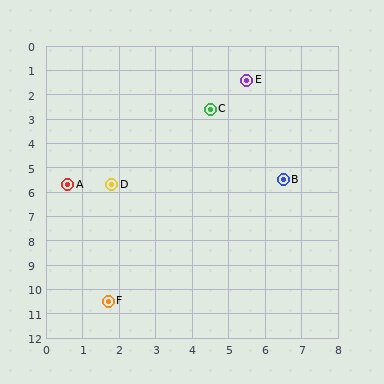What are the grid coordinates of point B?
Point B is at approximately (6.5, 5.5).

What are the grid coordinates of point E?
Point E is at approximately (5.5, 1.4).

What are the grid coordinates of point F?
Point F is at approximately (1.7, 10.5).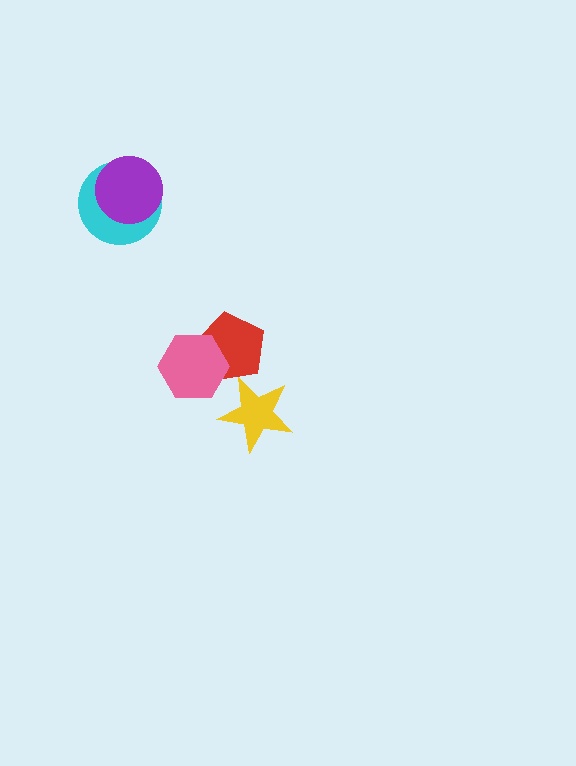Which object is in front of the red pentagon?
The pink hexagon is in front of the red pentagon.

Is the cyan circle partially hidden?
Yes, it is partially covered by another shape.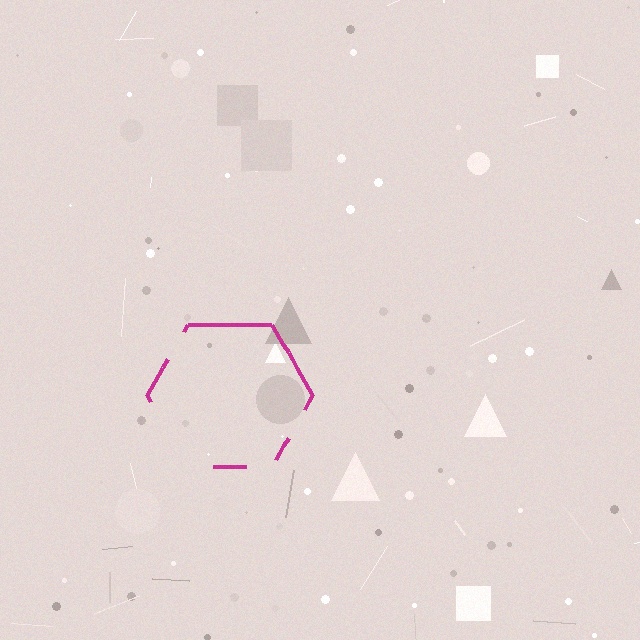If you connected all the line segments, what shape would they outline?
They would outline a hexagon.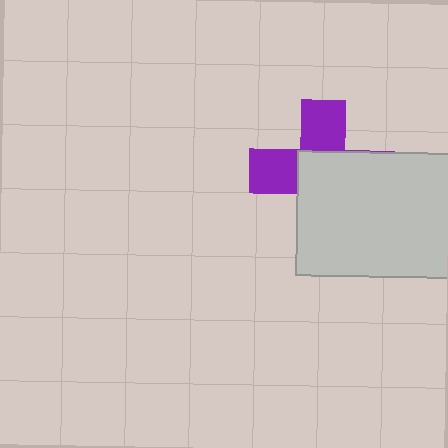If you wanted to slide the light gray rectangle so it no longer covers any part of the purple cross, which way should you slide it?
Slide it toward the lower-right — that is the most direct way to separate the two shapes.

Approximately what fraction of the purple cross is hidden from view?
Roughly 59% of the purple cross is hidden behind the light gray rectangle.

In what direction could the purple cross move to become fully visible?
The purple cross could move toward the upper-left. That would shift it out from behind the light gray rectangle entirely.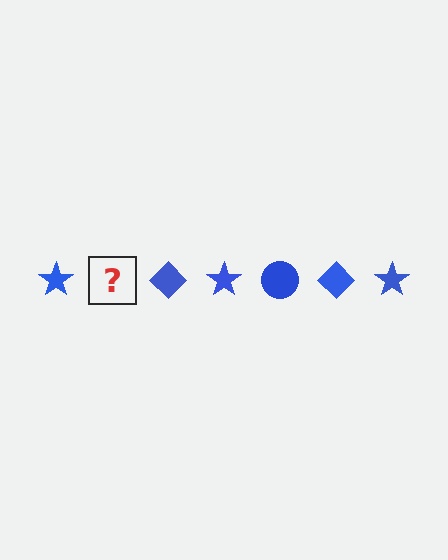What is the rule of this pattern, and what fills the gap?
The rule is that the pattern cycles through star, circle, diamond shapes in blue. The gap should be filled with a blue circle.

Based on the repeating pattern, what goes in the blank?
The blank should be a blue circle.